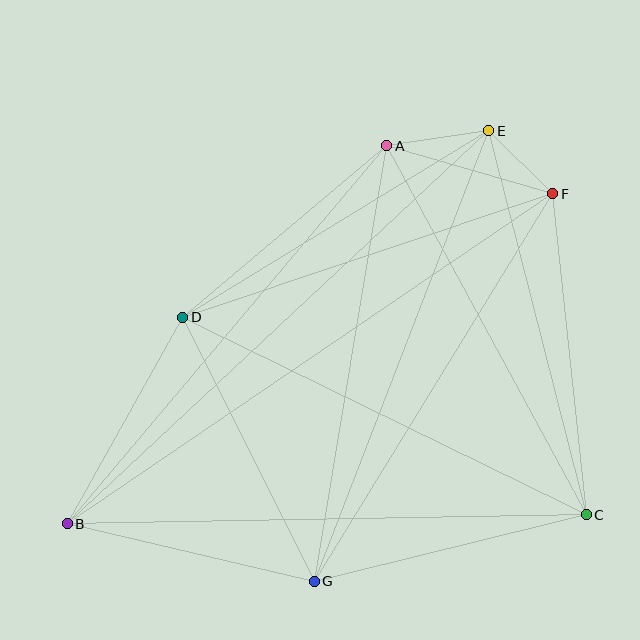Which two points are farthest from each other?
Points B and F are farthest from each other.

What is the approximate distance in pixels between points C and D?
The distance between C and D is approximately 449 pixels.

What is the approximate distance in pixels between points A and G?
The distance between A and G is approximately 441 pixels.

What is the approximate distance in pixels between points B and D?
The distance between B and D is approximately 237 pixels.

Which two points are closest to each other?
Points E and F are closest to each other.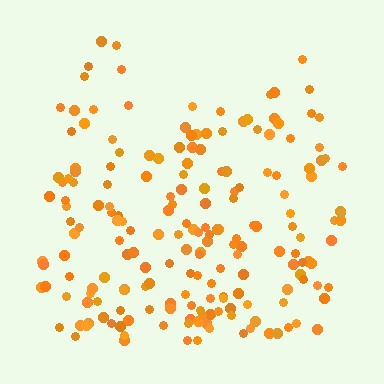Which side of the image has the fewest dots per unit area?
The top.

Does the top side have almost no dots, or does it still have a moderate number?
Still a moderate number, just noticeably fewer than the bottom.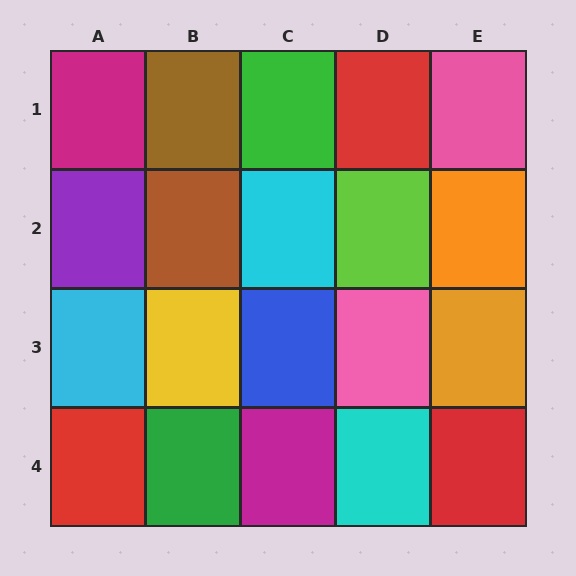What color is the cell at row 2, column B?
Brown.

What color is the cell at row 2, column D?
Lime.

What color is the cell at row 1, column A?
Magenta.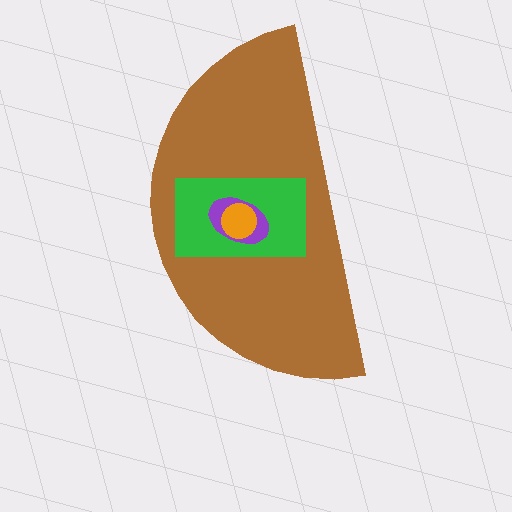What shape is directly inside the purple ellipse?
The orange circle.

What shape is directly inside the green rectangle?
The purple ellipse.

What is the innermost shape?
The orange circle.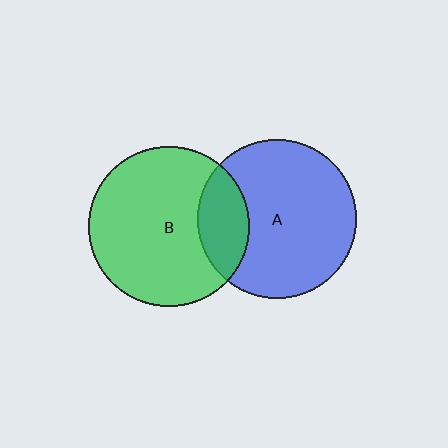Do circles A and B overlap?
Yes.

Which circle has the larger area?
Circle B (green).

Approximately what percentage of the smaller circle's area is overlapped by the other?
Approximately 20%.